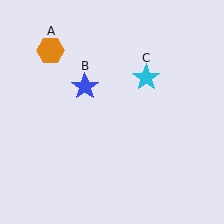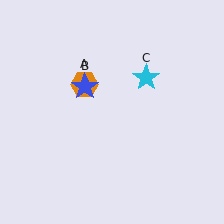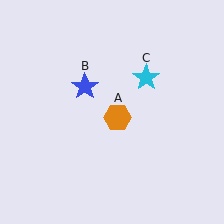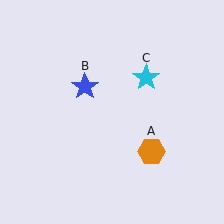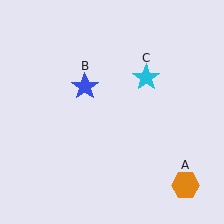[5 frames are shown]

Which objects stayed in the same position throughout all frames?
Blue star (object B) and cyan star (object C) remained stationary.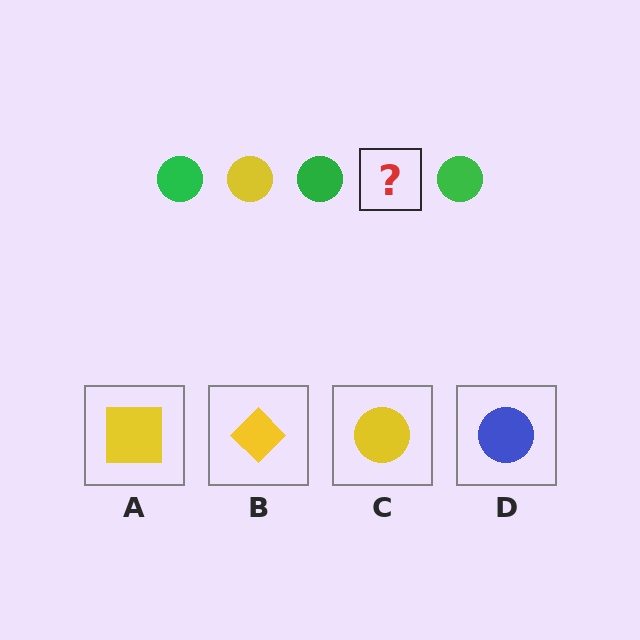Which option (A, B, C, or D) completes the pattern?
C.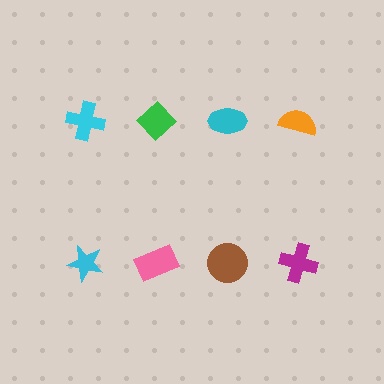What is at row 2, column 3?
A brown circle.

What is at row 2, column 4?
A magenta cross.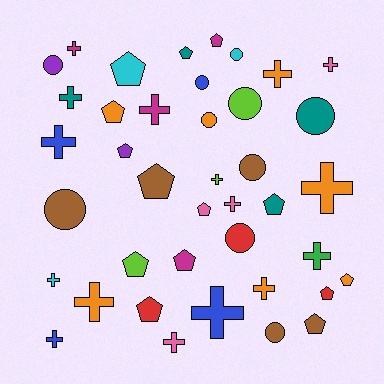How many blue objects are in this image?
There are 4 blue objects.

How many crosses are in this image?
There are 16 crosses.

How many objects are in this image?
There are 40 objects.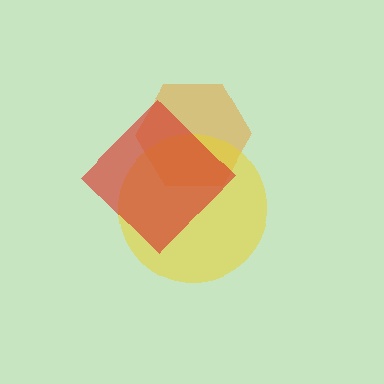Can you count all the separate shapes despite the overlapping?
Yes, there are 3 separate shapes.